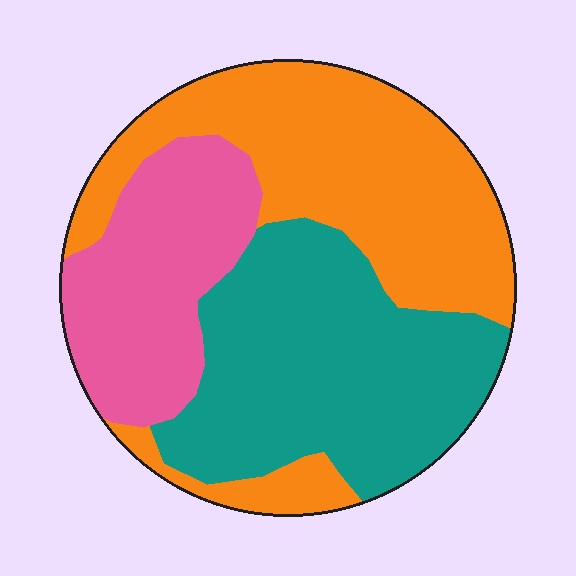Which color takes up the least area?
Pink, at roughly 25%.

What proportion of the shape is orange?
Orange takes up about two fifths (2/5) of the shape.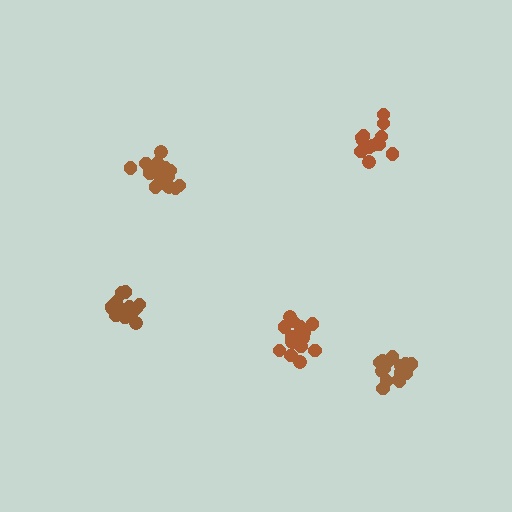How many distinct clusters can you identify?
There are 5 distinct clusters.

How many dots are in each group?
Group 1: 14 dots, Group 2: 13 dots, Group 3: 17 dots, Group 4: 19 dots, Group 5: 18 dots (81 total).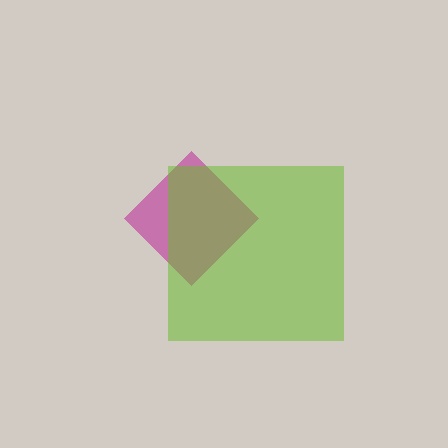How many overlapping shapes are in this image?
There are 2 overlapping shapes in the image.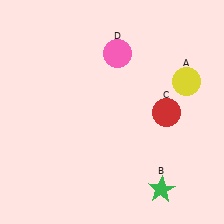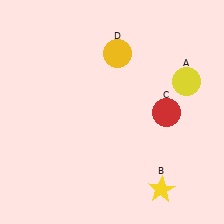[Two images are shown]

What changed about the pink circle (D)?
In Image 1, D is pink. In Image 2, it changed to yellow.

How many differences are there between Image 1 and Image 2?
There are 2 differences between the two images.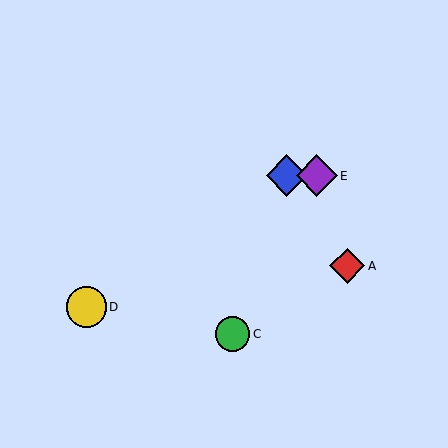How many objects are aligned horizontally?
2 objects (B, E) are aligned horizontally.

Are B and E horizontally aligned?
Yes, both are at y≈176.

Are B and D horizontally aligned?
No, B is at y≈176 and D is at y≈307.